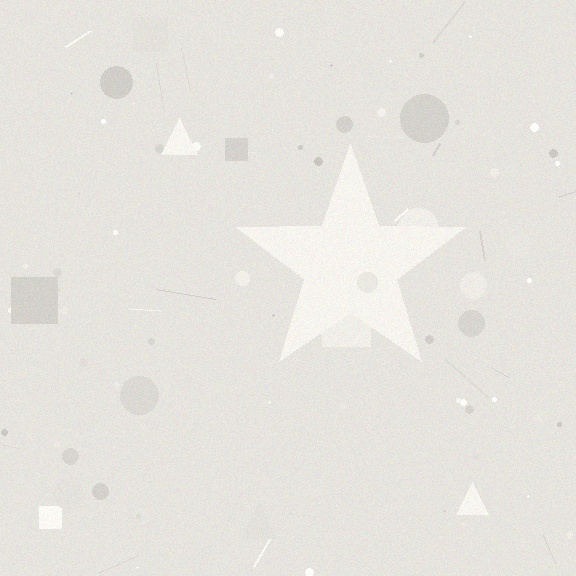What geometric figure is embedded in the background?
A star is embedded in the background.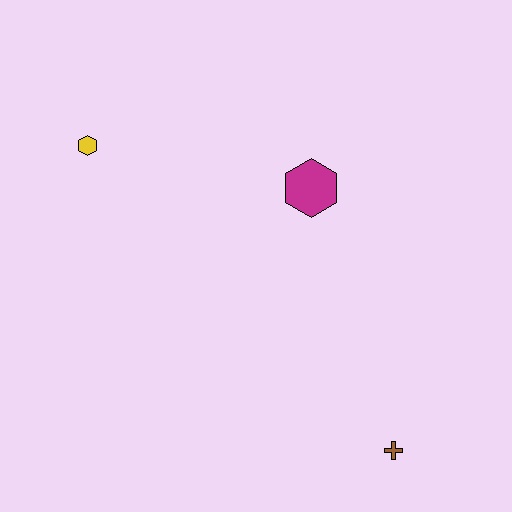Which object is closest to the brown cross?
The magenta hexagon is closest to the brown cross.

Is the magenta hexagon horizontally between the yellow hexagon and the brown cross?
Yes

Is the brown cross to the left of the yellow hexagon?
No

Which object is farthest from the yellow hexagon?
The brown cross is farthest from the yellow hexagon.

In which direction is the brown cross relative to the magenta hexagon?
The brown cross is below the magenta hexagon.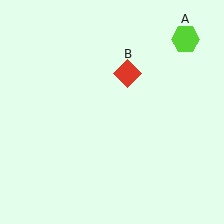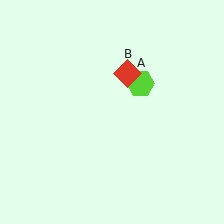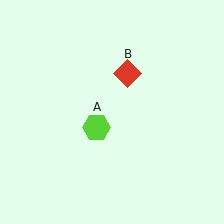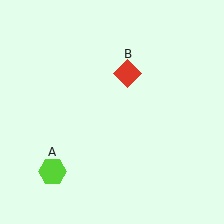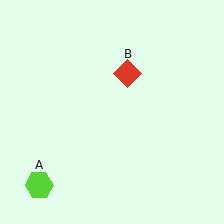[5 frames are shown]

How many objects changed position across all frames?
1 object changed position: lime hexagon (object A).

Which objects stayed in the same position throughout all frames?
Red diamond (object B) remained stationary.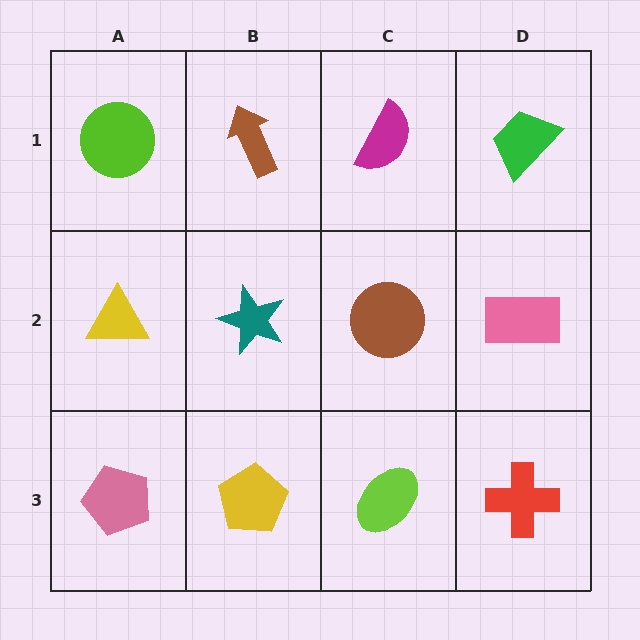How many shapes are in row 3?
4 shapes.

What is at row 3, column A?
A pink pentagon.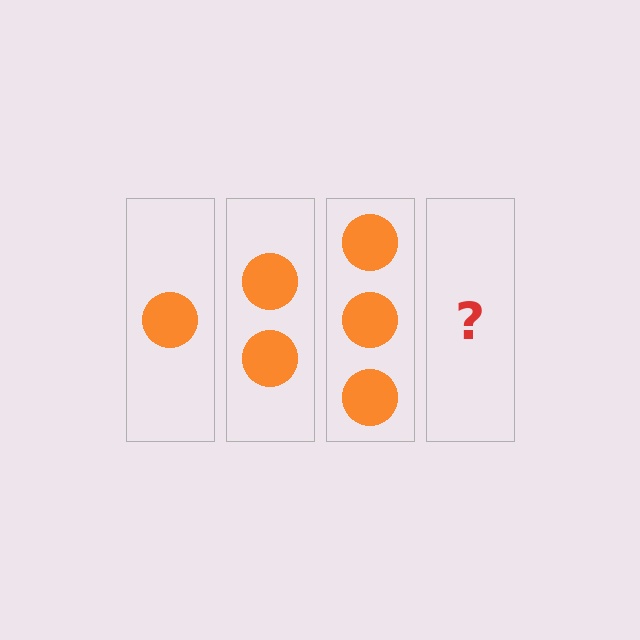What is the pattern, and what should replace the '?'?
The pattern is that each step adds one more circle. The '?' should be 4 circles.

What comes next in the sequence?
The next element should be 4 circles.